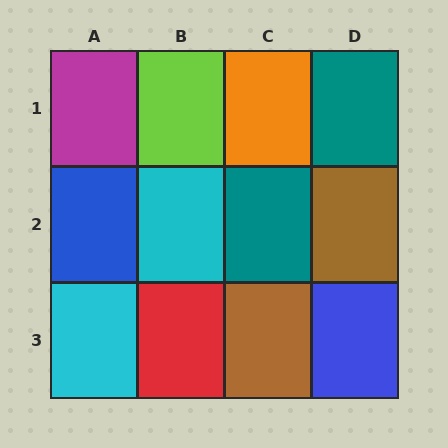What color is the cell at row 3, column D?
Blue.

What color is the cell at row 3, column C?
Brown.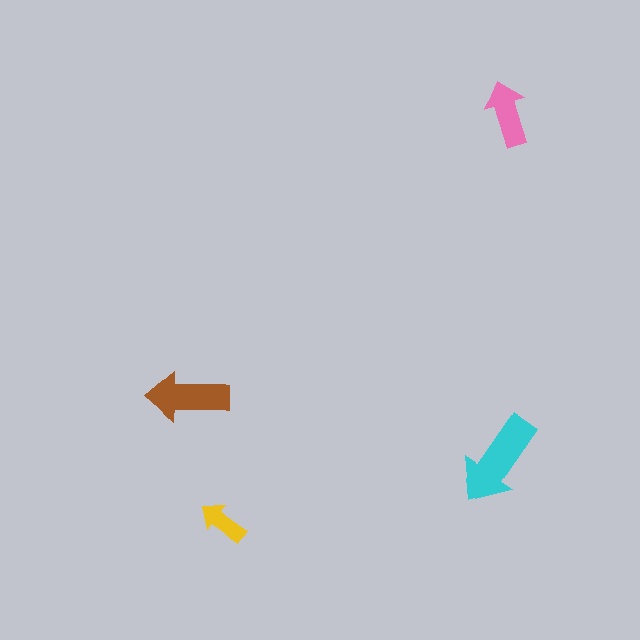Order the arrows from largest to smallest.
the cyan one, the brown one, the pink one, the yellow one.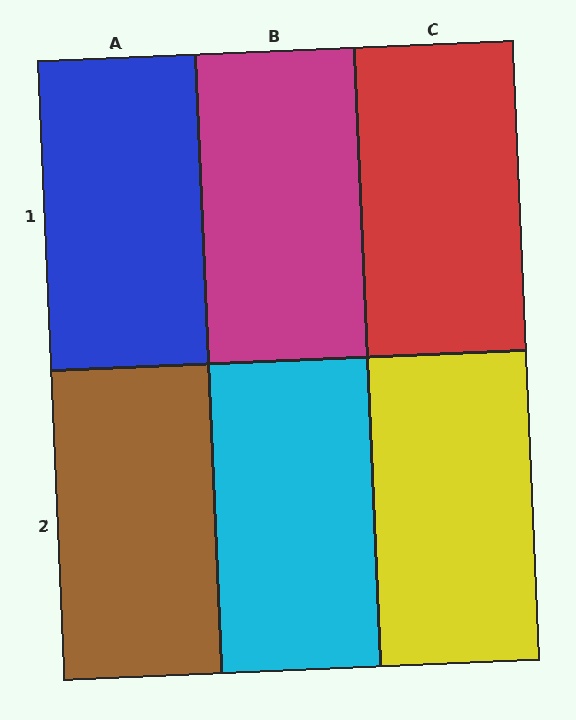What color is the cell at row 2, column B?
Cyan.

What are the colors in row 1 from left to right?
Blue, magenta, red.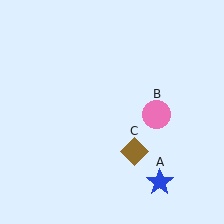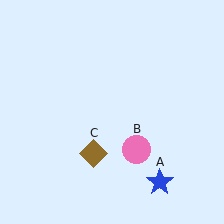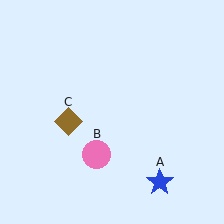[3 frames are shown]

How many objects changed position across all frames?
2 objects changed position: pink circle (object B), brown diamond (object C).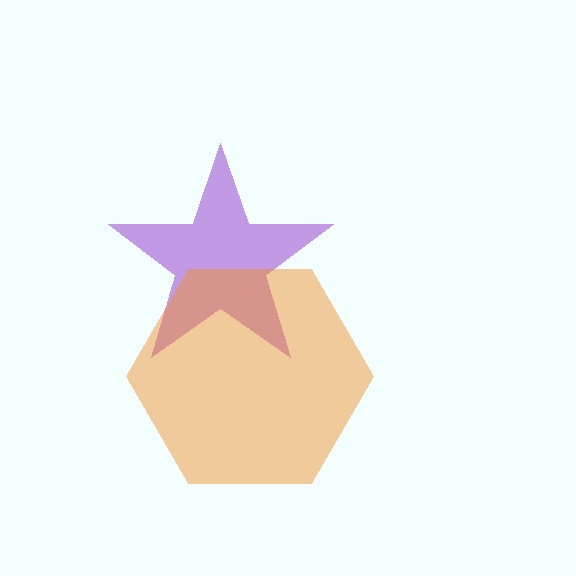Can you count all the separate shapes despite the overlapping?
Yes, there are 2 separate shapes.